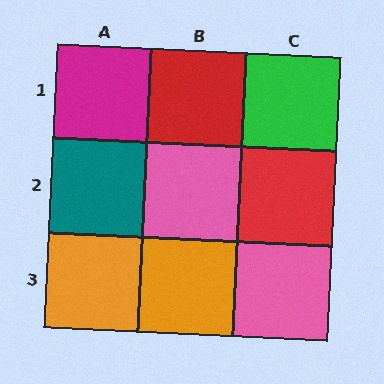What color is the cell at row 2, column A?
Teal.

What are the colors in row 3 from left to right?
Orange, orange, pink.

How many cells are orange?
2 cells are orange.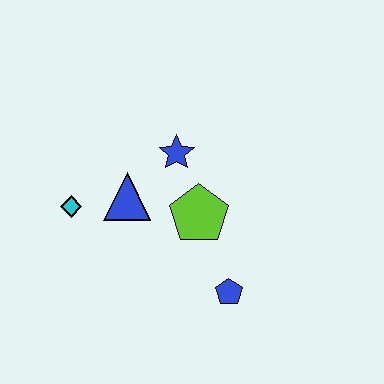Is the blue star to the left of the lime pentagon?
Yes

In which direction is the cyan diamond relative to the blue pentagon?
The cyan diamond is to the left of the blue pentagon.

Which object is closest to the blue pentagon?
The lime pentagon is closest to the blue pentagon.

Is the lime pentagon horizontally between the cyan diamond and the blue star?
No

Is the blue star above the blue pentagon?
Yes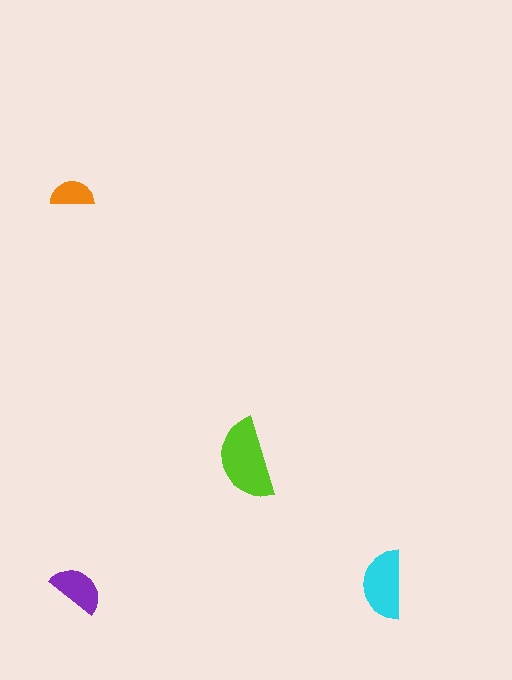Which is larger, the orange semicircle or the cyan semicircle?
The cyan one.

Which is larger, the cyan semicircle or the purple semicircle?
The cyan one.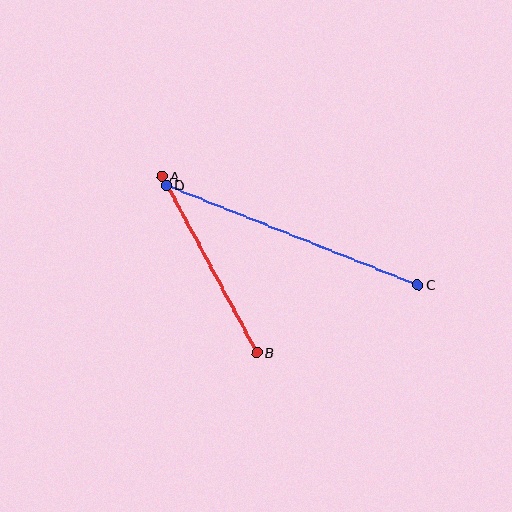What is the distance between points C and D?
The distance is approximately 270 pixels.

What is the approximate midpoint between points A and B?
The midpoint is at approximately (209, 264) pixels.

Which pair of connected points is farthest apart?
Points C and D are farthest apart.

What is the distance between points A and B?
The distance is approximately 200 pixels.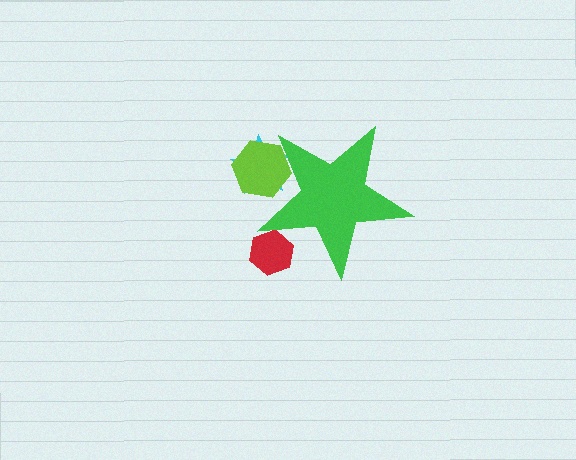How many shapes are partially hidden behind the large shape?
4 shapes are partially hidden.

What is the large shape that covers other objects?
A green star.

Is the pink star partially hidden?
Yes, the pink star is partially hidden behind the green star.